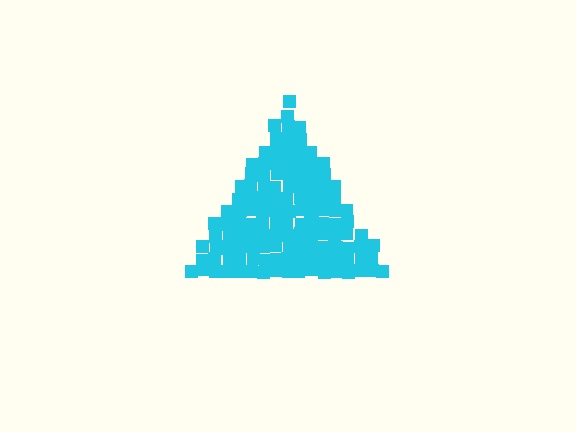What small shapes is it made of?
It is made of small squares.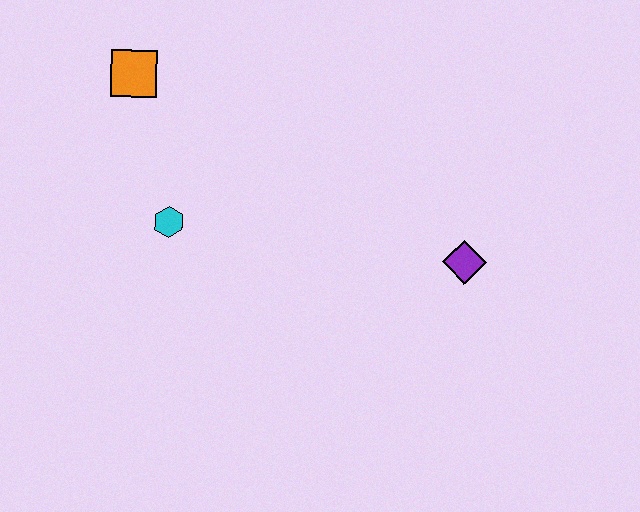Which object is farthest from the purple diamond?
The orange square is farthest from the purple diamond.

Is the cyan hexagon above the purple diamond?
Yes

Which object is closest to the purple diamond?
The cyan hexagon is closest to the purple diamond.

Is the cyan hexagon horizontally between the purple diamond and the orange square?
Yes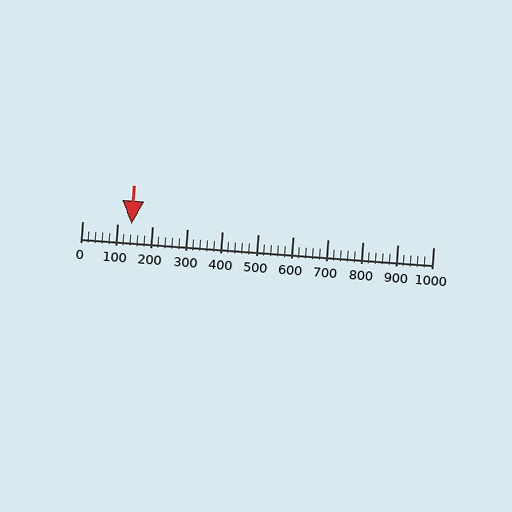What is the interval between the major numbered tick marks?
The major tick marks are spaced 100 units apart.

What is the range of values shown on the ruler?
The ruler shows values from 0 to 1000.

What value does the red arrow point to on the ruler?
The red arrow points to approximately 140.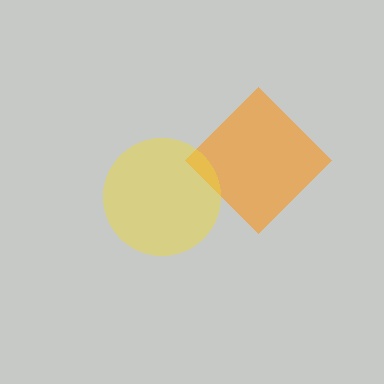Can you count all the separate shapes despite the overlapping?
Yes, there are 2 separate shapes.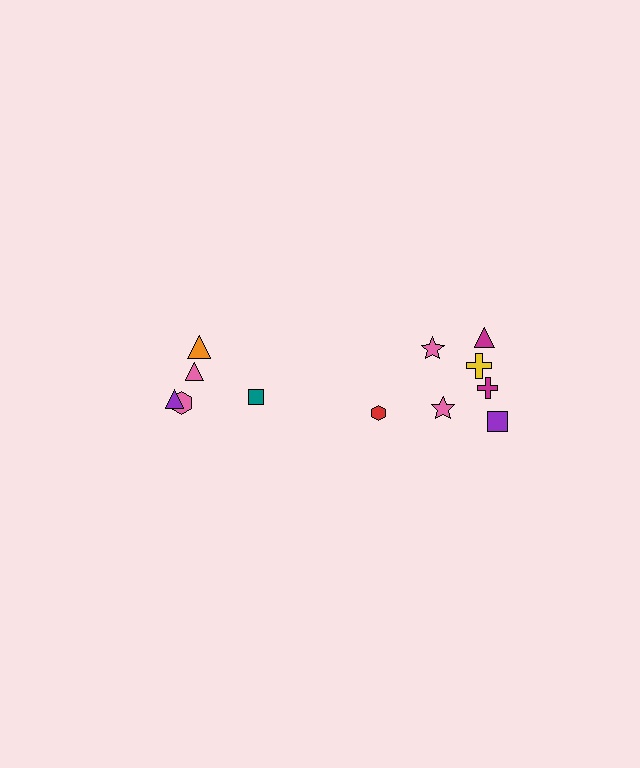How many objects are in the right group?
There are 7 objects.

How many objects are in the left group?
There are 5 objects.